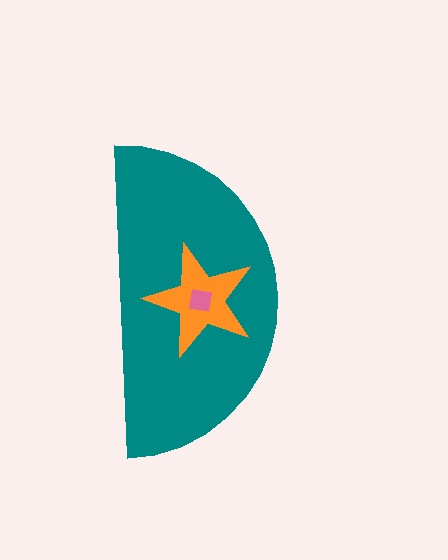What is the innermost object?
The pink square.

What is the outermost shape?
The teal semicircle.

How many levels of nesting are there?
3.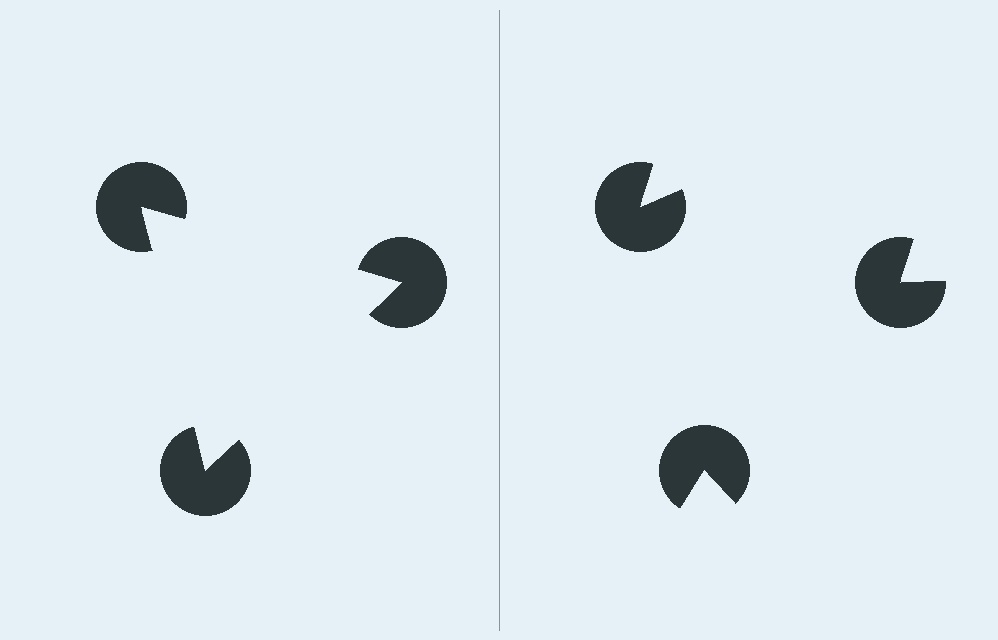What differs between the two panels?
The pac-man discs are positioned identically on both sides; only the wedge orientations differ. On the left they align to a triangle; on the right they are misaligned.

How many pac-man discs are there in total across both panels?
6 — 3 on each side.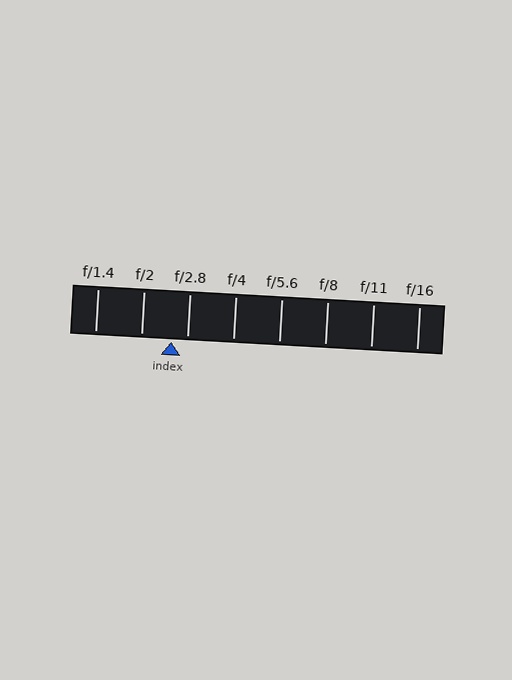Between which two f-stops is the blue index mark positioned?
The index mark is between f/2 and f/2.8.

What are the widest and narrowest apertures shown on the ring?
The widest aperture shown is f/1.4 and the narrowest is f/16.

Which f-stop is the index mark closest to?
The index mark is closest to f/2.8.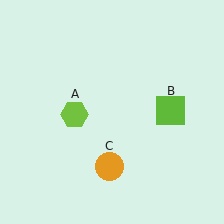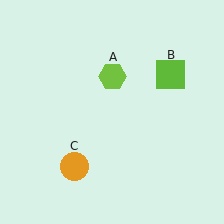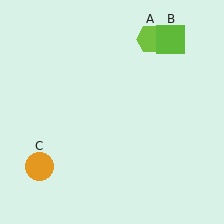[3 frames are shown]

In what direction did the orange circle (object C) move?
The orange circle (object C) moved left.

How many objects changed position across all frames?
3 objects changed position: lime hexagon (object A), lime square (object B), orange circle (object C).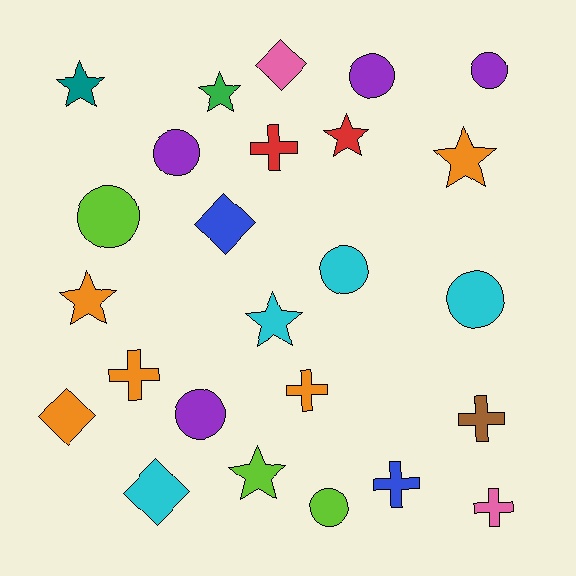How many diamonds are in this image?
There are 4 diamonds.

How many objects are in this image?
There are 25 objects.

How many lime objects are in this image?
There are 3 lime objects.